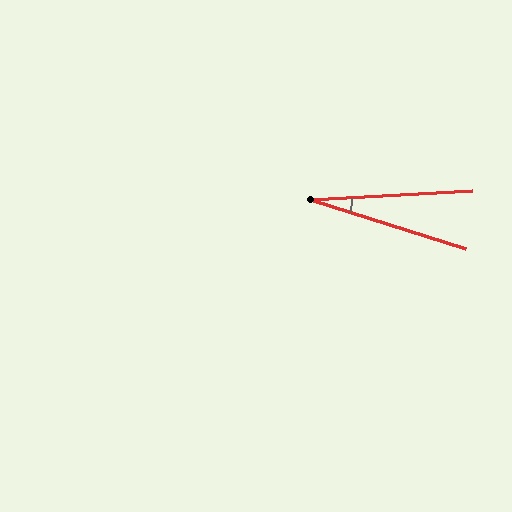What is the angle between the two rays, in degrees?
Approximately 21 degrees.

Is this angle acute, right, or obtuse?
It is acute.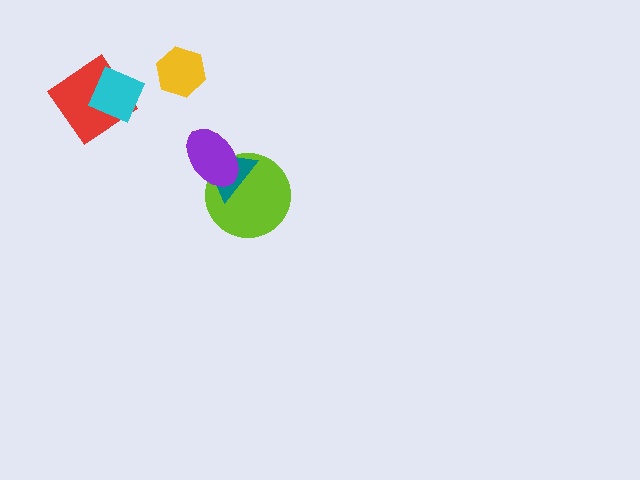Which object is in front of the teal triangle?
The purple ellipse is in front of the teal triangle.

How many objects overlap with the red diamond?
1 object overlaps with the red diamond.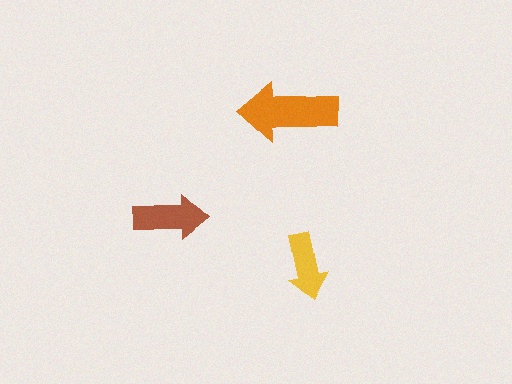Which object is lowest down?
The yellow arrow is bottommost.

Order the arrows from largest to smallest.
the orange one, the brown one, the yellow one.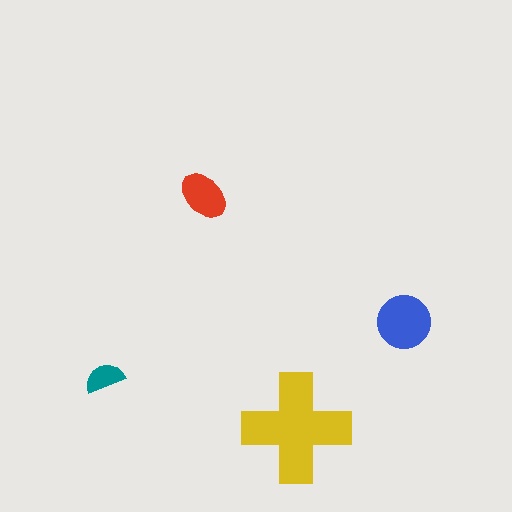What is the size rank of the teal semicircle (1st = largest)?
4th.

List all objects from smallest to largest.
The teal semicircle, the red ellipse, the blue circle, the yellow cross.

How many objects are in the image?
There are 4 objects in the image.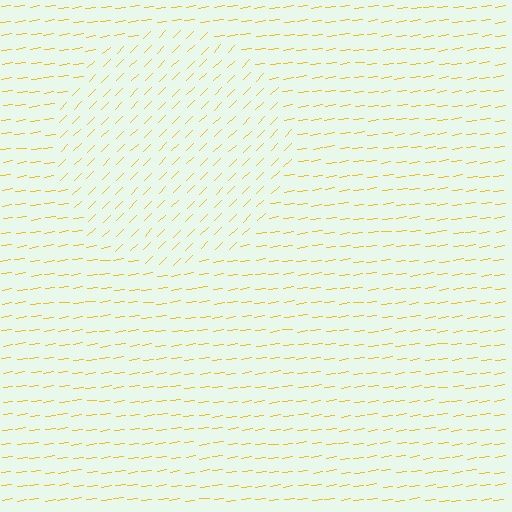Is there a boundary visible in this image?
Yes, there is a texture boundary formed by a change in line orientation.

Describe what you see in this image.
The image is filled with small yellow line segments. A circle region in the image has lines oriented differently from the surrounding lines, creating a visible texture boundary.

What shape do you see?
I see a circle.